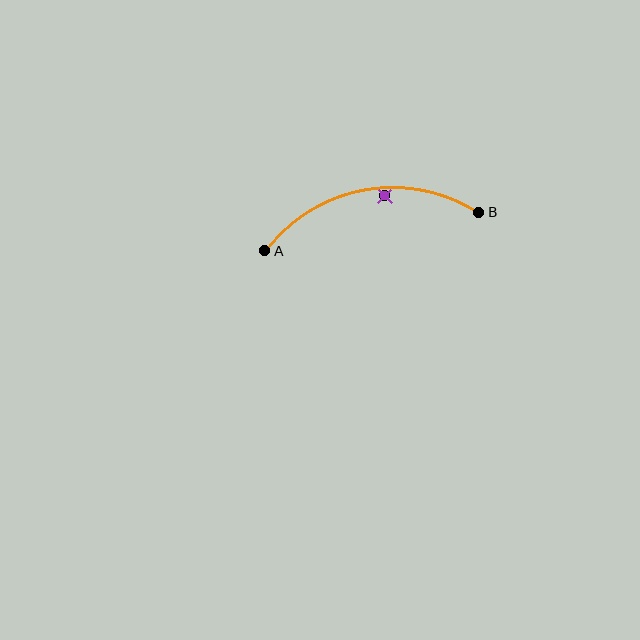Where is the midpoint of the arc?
The arc midpoint is the point on the curve farthest from the straight line joining A and B. It sits above that line.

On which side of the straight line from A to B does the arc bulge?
The arc bulges above the straight line connecting A and B.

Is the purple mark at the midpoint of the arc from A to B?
No — the purple mark does not lie on the arc at all. It sits slightly inside the curve.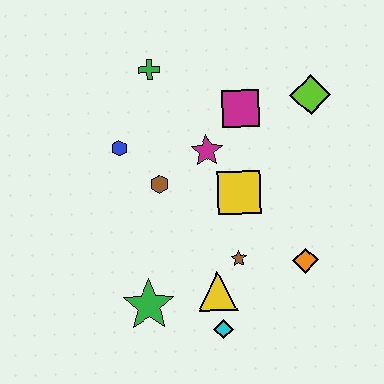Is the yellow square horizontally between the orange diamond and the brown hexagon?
Yes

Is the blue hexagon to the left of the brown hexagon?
Yes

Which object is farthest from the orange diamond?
The green cross is farthest from the orange diamond.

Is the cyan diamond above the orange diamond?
No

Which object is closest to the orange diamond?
The brown star is closest to the orange diamond.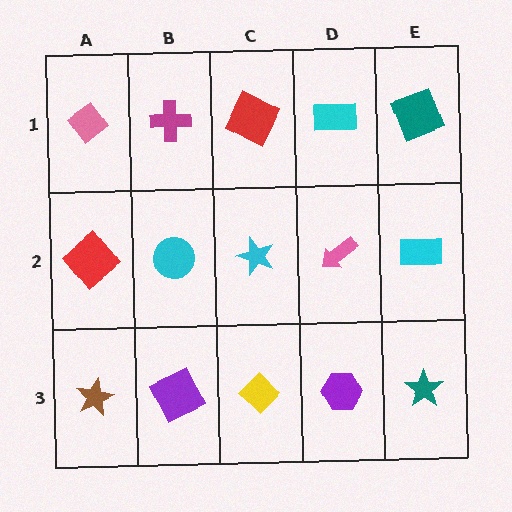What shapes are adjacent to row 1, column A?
A red diamond (row 2, column A), a magenta cross (row 1, column B).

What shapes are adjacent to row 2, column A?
A pink diamond (row 1, column A), a brown star (row 3, column A), a cyan circle (row 2, column B).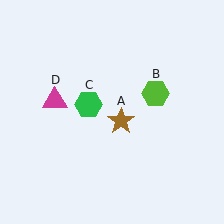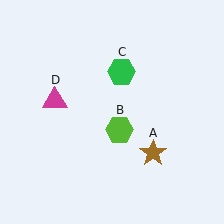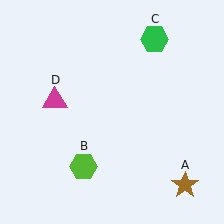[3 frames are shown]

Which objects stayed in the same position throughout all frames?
Magenta triangle (object D) remained stationary.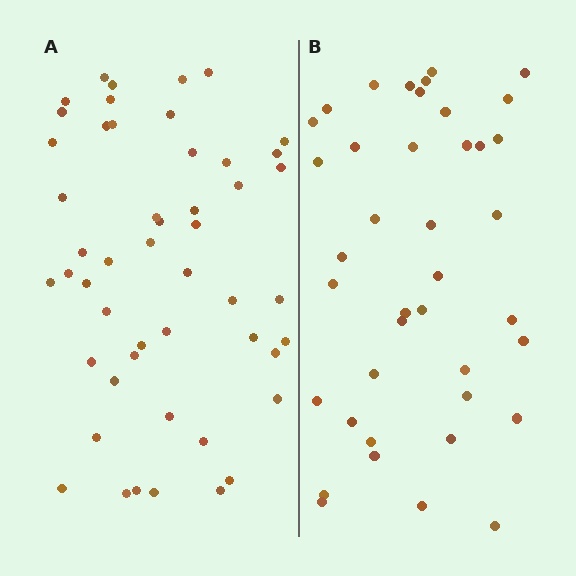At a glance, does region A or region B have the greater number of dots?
Region A (the left region) has more dots.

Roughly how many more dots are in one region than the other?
Region A has roughly 10 or so more dots than region B.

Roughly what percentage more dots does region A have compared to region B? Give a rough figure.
About 25% more.